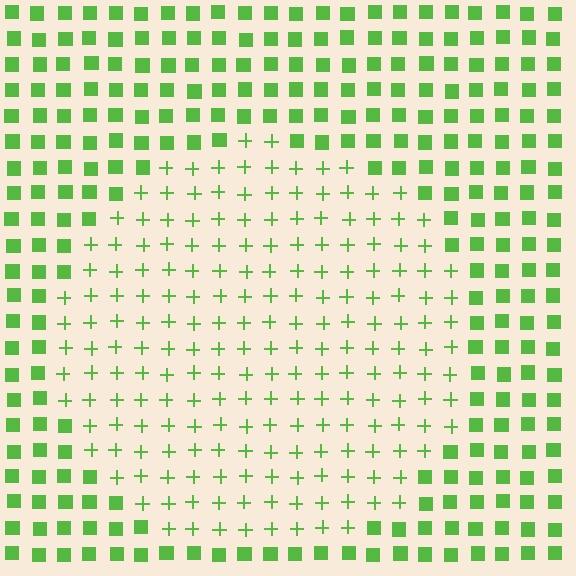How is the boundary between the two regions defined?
The boundary is defined by a change in element shape: plus signs inside vs. squares outside. All elements share the same color and spacing.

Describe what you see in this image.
The image is filled with small lime elements arranged in a uniform grid. A circle-shaped region contains plus signs, while the surrounding area contains squares. The boundary is defined purely by the change in element shape.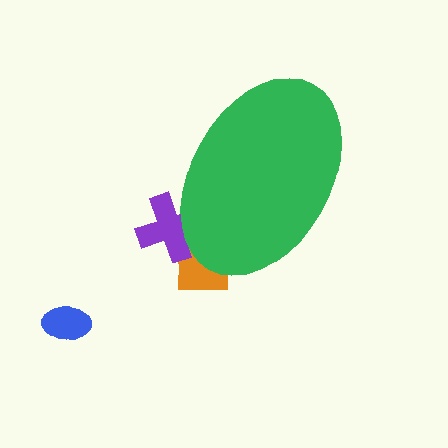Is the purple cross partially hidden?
Yes, the purple cross is partially hidden behind the green ellipse.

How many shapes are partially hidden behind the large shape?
2 shapes are partially hidden.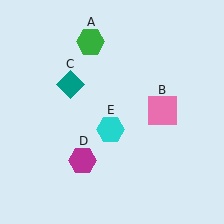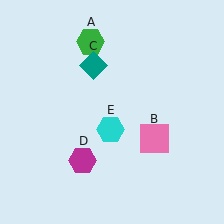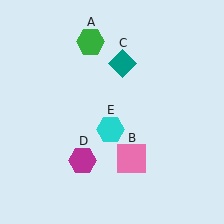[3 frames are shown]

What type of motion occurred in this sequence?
The pink square (object B), teal diamond (object C) rotated clockwise around the center of the scene.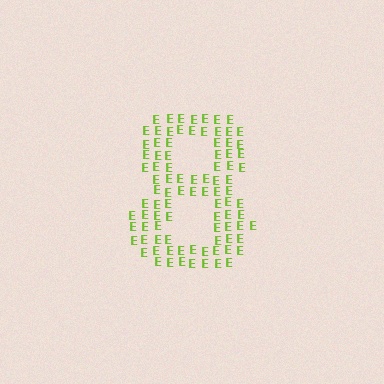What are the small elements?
The small elements are letter E's.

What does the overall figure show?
The overall figure shows the digit 8.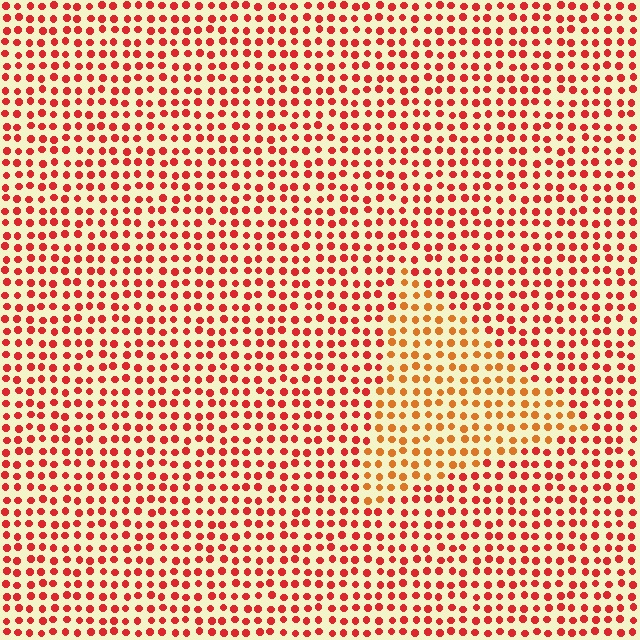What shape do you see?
I see a triangle.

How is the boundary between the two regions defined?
The boundary is defined purely by a slight shift in hue (about 29 degrees). Spacing, size, and orientation are identical on both sides.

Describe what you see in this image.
The image is filled with small red elements in a uniform arrangement. A triangle-shaped region is visible where the elements are tinted to a slightly different hue, forming a subtle color boundary.